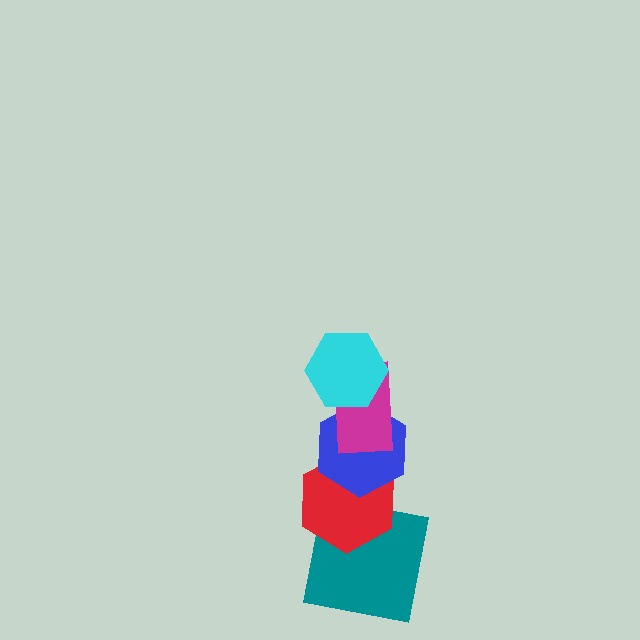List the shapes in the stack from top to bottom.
From top to bottom: the cyan hexagon, the magenta rectangle, the blue hexagon, the red hexagon, the teal square.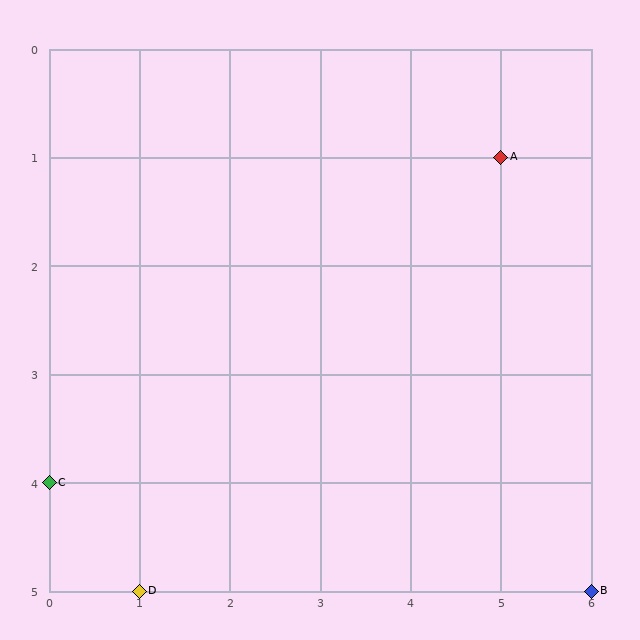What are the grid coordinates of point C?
Point C is at grid coordinates (0, 4).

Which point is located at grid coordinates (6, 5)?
Point B is at (6, 5).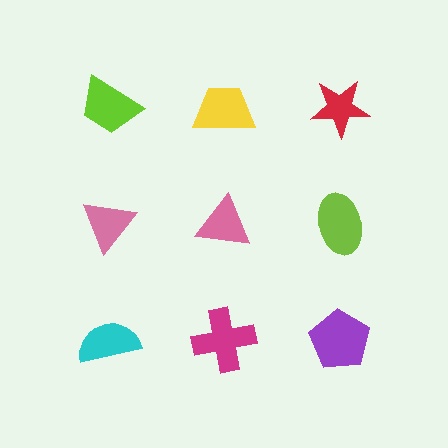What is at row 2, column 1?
A pink triangle.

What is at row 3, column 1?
A cyan semicircle.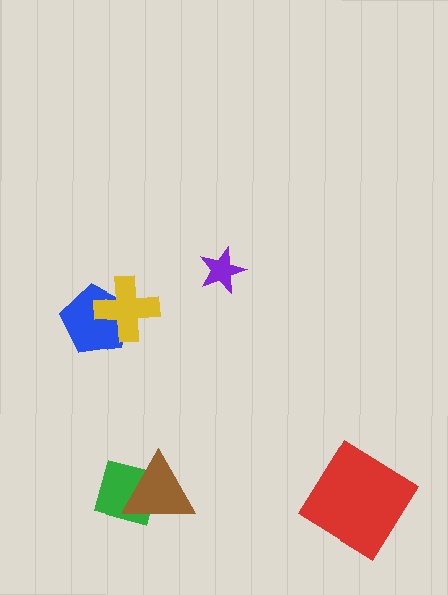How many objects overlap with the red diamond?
0 objects overlap with the red diamond.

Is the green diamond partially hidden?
Yes, it is partially covered by another shape.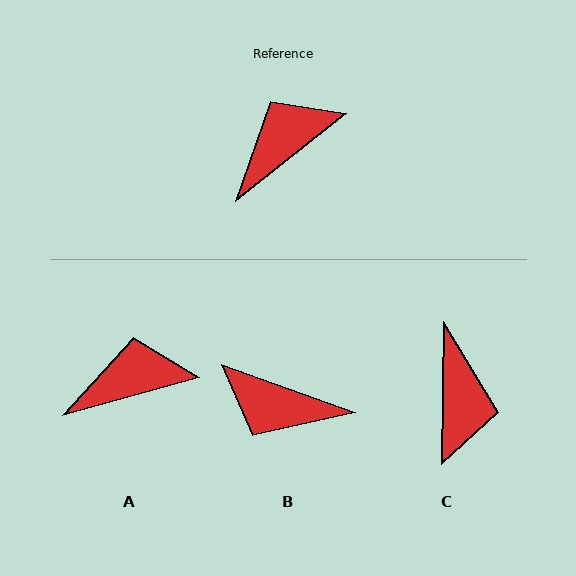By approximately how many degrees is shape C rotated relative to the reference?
Approximately 130 degrees clockwise.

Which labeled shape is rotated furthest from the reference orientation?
C, about 130 degrees away.